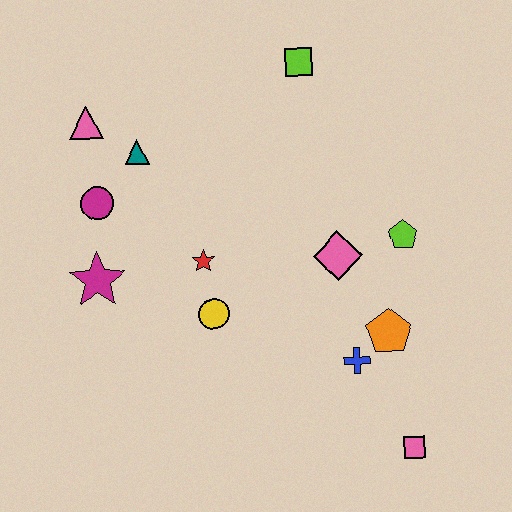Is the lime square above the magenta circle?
Yes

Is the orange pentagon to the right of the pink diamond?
Yes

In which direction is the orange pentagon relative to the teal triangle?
The orange pentagon is to the right of the teal triangle.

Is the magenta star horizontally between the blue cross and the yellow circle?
No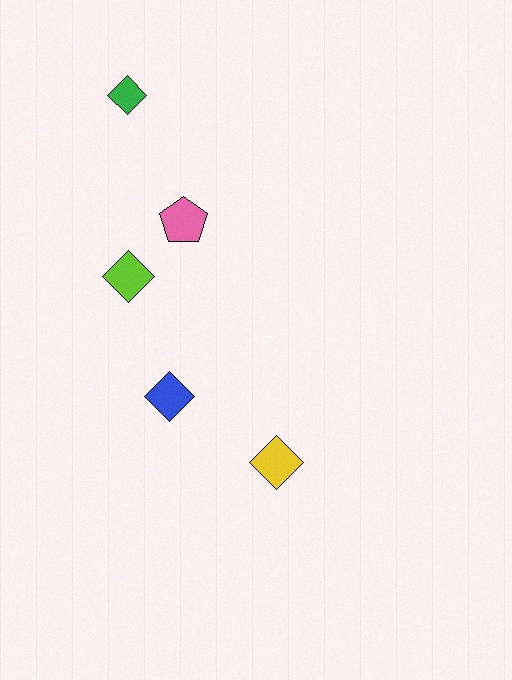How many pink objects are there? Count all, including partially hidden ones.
There is 1 pink object.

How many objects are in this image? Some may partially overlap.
There are 5 objects.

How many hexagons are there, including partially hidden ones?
There are no hexagons.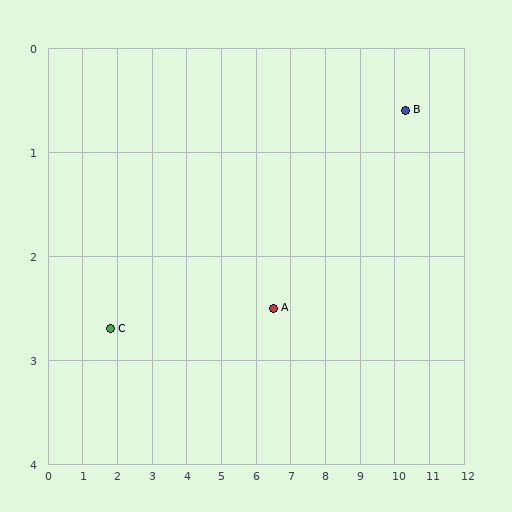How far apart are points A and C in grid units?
Points A and C are about 4.7 grid units apart.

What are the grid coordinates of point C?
Point C is at approximately (1.8, 2.7).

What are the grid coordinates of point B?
Point B is at approximately (10.3, 0.6).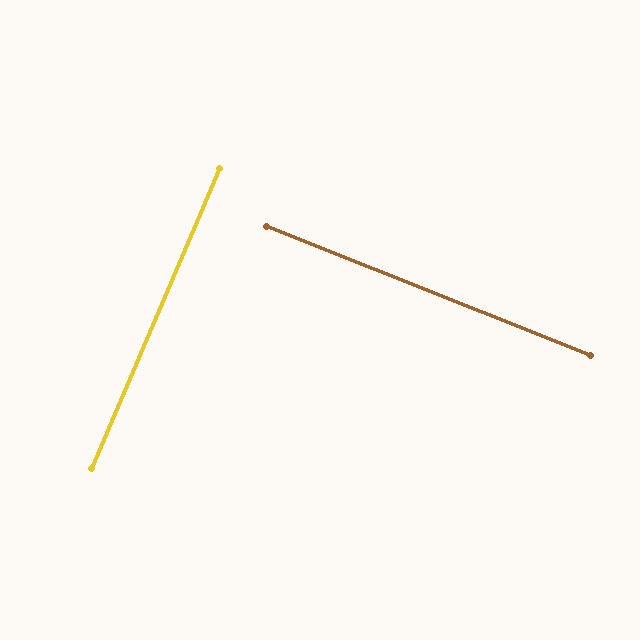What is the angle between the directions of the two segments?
Approximately 89 degrees.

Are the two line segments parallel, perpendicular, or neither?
Perpendicular — they meet at approximately 89°.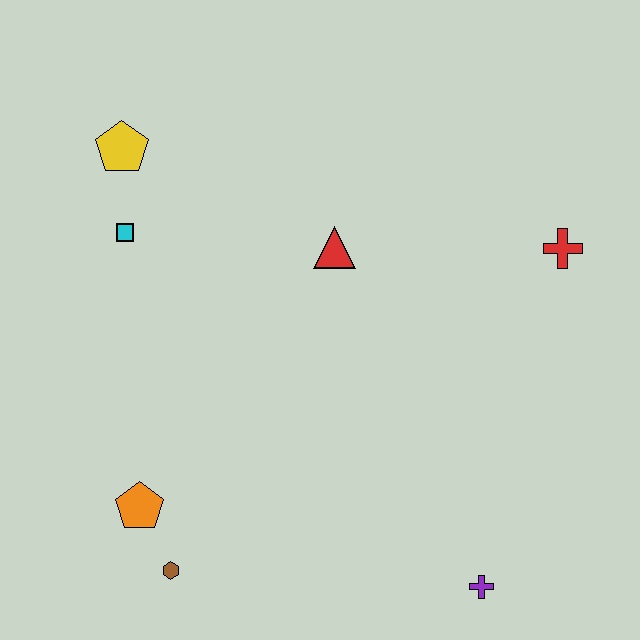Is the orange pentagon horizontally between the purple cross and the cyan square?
Yes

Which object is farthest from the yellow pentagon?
The purple cross is farthest from the yellow pentagon.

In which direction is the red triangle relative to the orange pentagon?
The red triangle is above the orange pentagon.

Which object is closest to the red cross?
The red triangle is closest to the red cross.